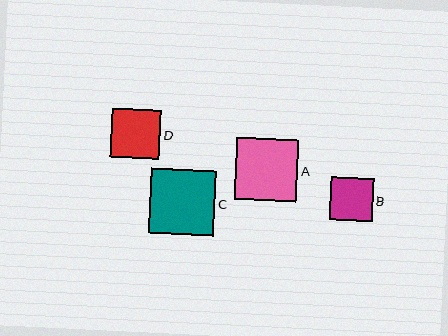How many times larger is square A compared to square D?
Square A is approximately 1.3 times the size of square D.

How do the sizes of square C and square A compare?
Square C and square A are approximately the same size.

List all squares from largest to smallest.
From largest to smallest: C, A, D, B.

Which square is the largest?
Square C is the largest with a size of approximately 65 pixels.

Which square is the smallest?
Square B is the smallest with a size of approximately 43 pixels.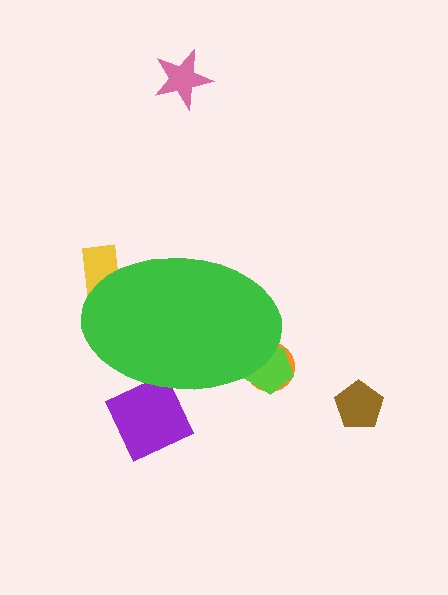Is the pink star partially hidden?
No, the pink star is fully visible.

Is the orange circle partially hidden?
Yes, the orange circle is partially hidden behind the green ellipse.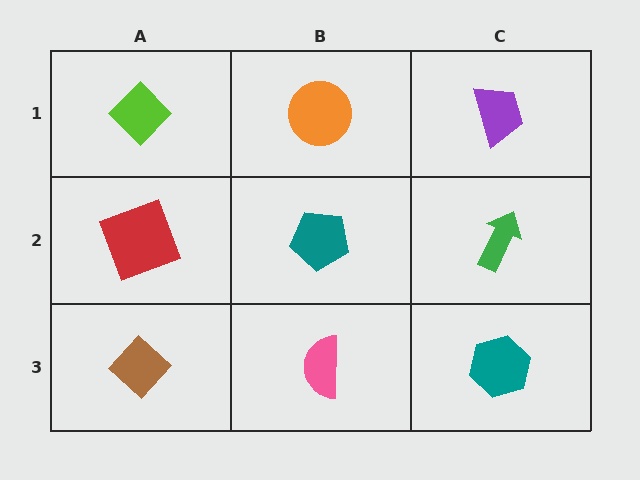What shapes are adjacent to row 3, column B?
A teal pentagon (row 2, column B), a brown diamond (row 3, column A), a teal hexagon (row 3, column C).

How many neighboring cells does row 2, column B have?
4.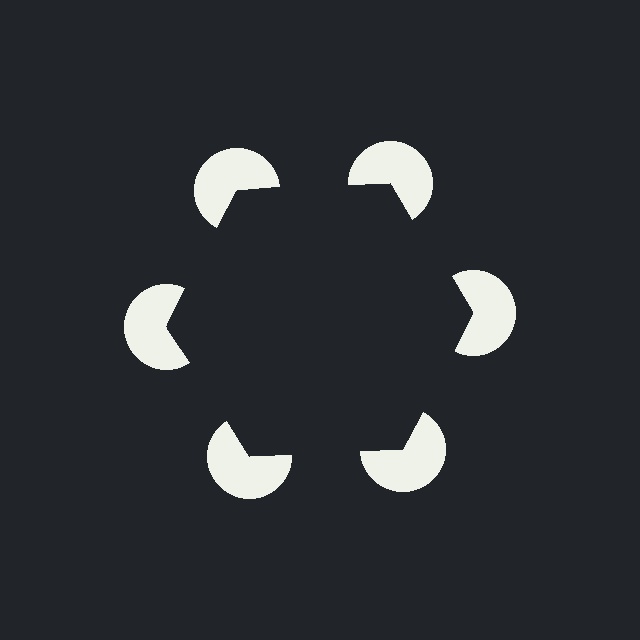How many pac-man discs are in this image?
There are 6 — one at each vertex of the illusory hexagon.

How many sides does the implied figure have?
6 sides.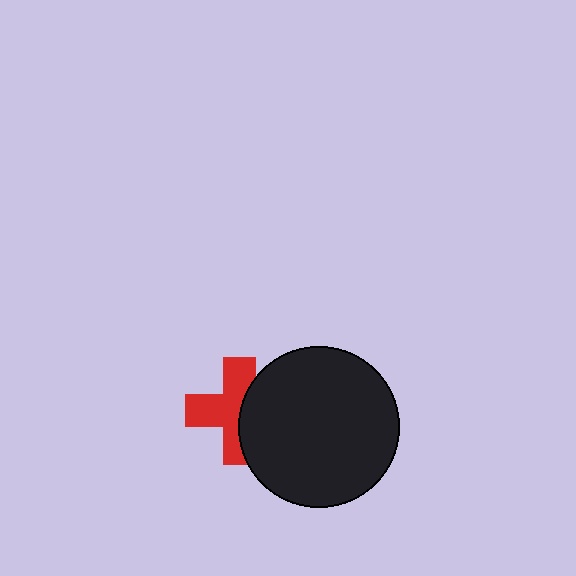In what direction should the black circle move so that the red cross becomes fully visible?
The black circle should move right. That is the shortest direction to clear the overlap and leave the red cross fully visible.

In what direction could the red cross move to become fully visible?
The red cross could move left. That would shift it out from behind the black circle entirely.